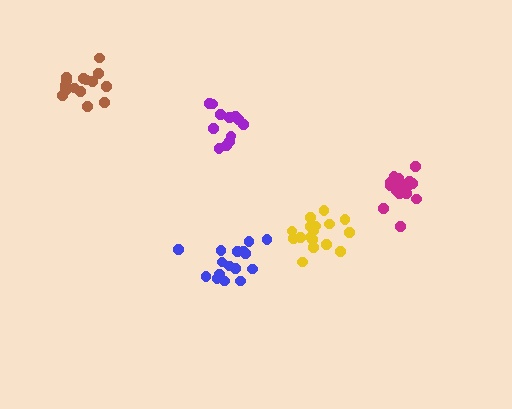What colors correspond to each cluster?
The clusters are colored: purple, brown, magenta, blue, yellow.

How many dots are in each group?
Group 1: 12 dots, Group 2: 15 dots, Group 3: 18 dots, Group 4: 16 dots, Group 5: 17 dots (78 total).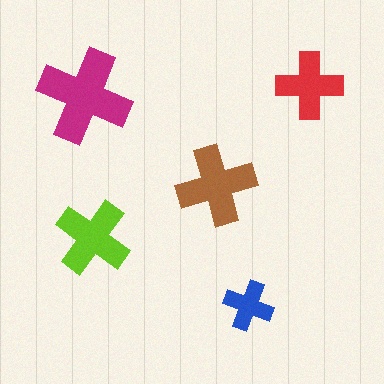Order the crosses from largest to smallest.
the magenta one, the brown one, the lime one, the red one, the blue one.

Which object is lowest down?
The blue cross is bottommost.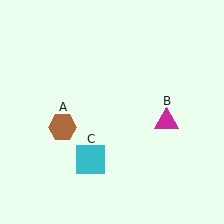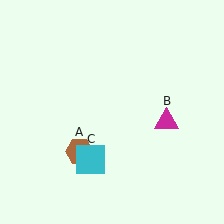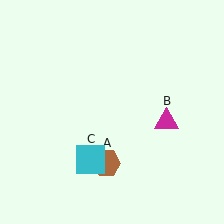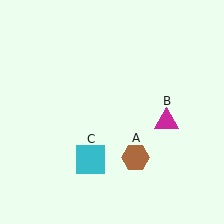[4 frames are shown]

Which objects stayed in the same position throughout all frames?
Magenta triangle (object B) and cyan square (object C) remained stationary.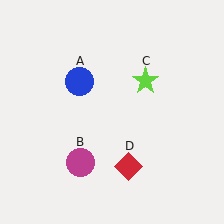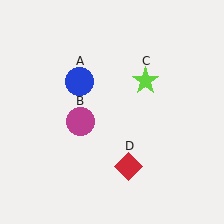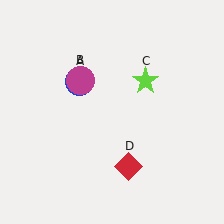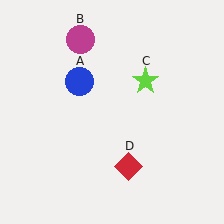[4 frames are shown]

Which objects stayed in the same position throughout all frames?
Blue circle (object A) and lime star (object C) and red diamond (object D) remained stationary.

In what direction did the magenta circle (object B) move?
The magenta circle (object B) moved up.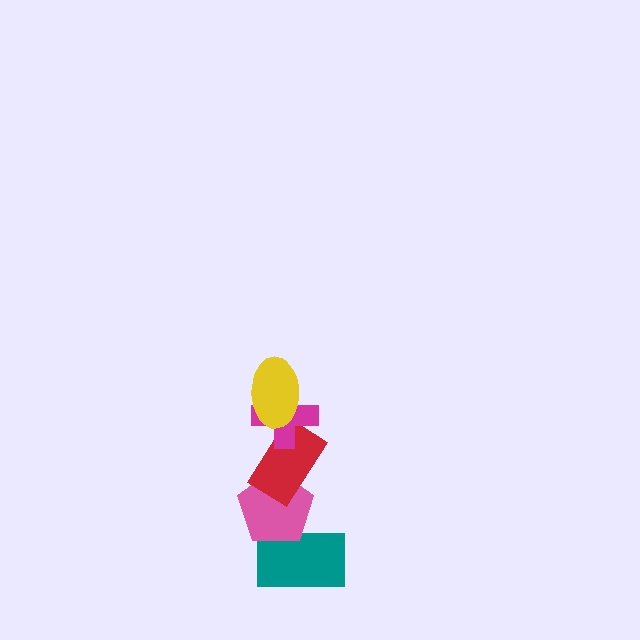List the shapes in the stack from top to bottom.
From top to bottom: the yellow ellipse, the magenta cross, the red rectangle, the pink pentagon, the teal rectangle.